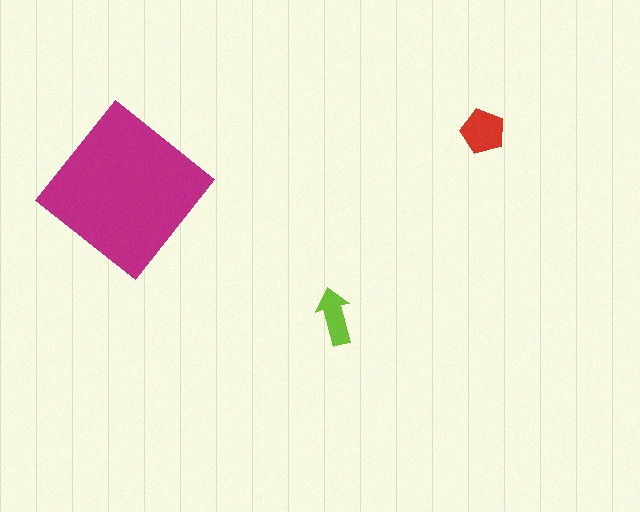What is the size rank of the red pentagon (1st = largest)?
2nd.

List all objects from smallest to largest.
The lime arrow, the red pentagon, the magenta diamond.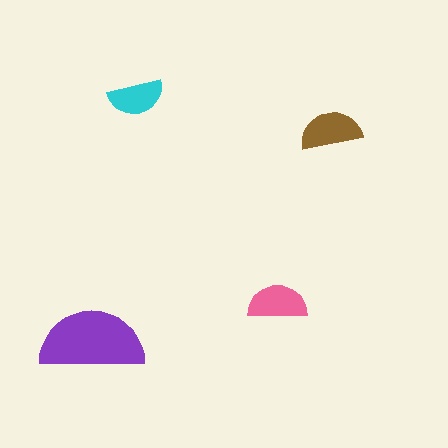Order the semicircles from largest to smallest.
the purple one, the brown one, the pink one, the cyan one.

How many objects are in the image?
There are 4 objects in the image.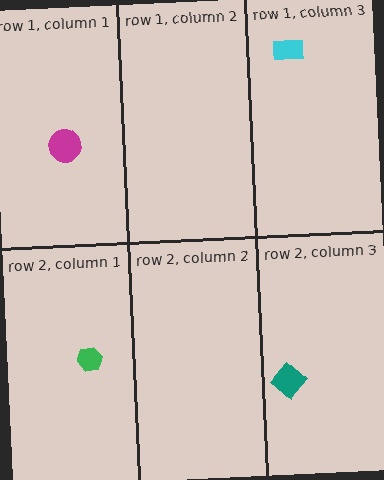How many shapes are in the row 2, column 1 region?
1.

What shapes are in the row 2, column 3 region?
The teal diamond.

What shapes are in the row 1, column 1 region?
The magenta circle.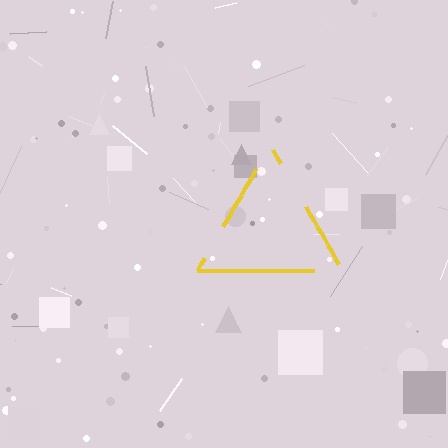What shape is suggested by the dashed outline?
The dashed outline suggests a triangle.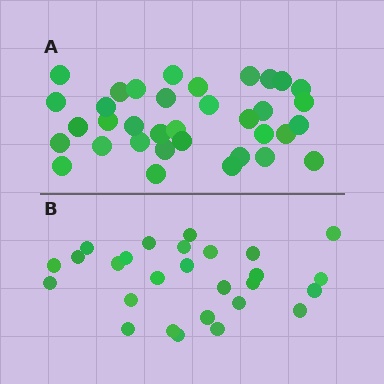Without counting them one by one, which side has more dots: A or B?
Region A (the top region) has more dots.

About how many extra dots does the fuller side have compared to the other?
Region A has roughly 8 or so more dots than region B.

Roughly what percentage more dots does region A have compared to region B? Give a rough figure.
About 30% more.